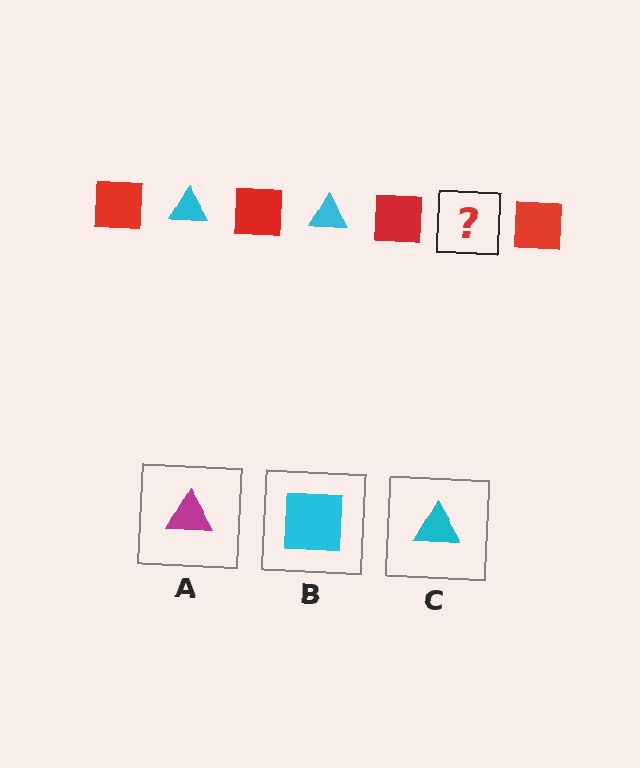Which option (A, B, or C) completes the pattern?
C.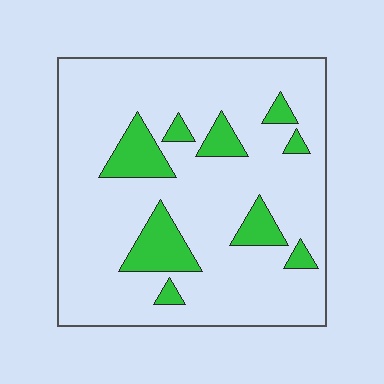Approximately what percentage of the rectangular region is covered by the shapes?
Approximately 15%.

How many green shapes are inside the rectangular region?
9.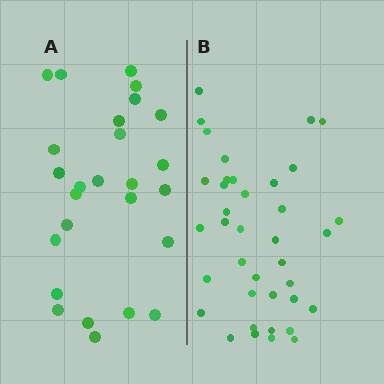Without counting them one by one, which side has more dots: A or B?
Region B (the right region) has more dots.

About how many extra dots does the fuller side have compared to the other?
Region B has roughly 12 or so more dots than region A.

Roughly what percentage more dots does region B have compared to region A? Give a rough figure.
About 45% more.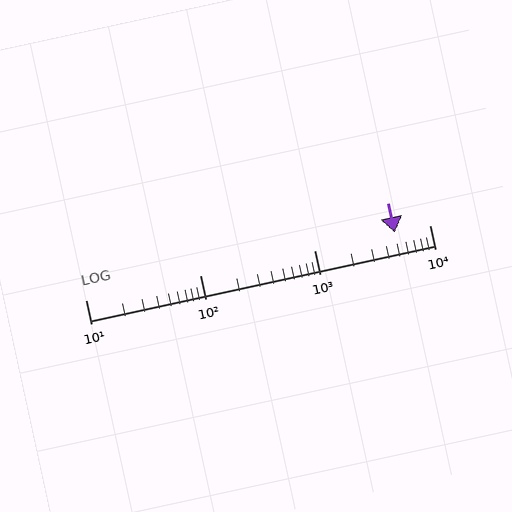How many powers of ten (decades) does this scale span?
The scale spans 3 decades, from 10 to 10000.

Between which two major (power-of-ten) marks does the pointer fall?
The pointer is between 1000 and 10000.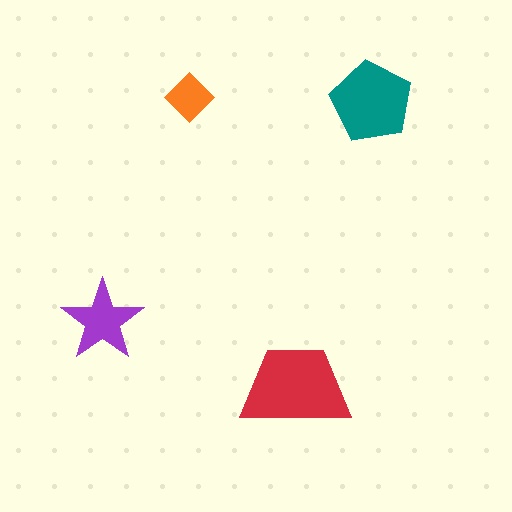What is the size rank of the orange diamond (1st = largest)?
4th.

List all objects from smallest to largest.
The orange diamond, the purple star, the teal pentagon, the red trapezoid.